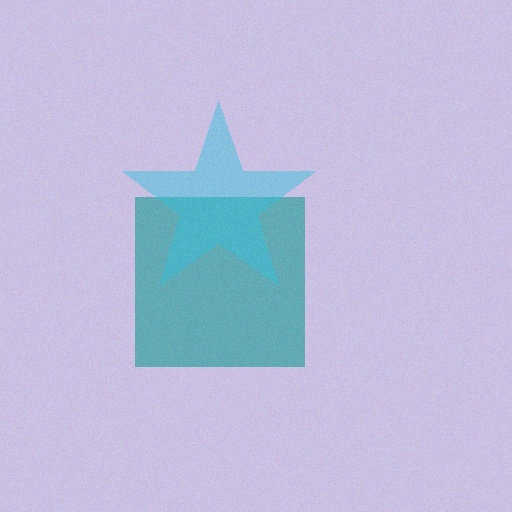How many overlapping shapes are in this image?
There are 2 overlapping shapes in the image.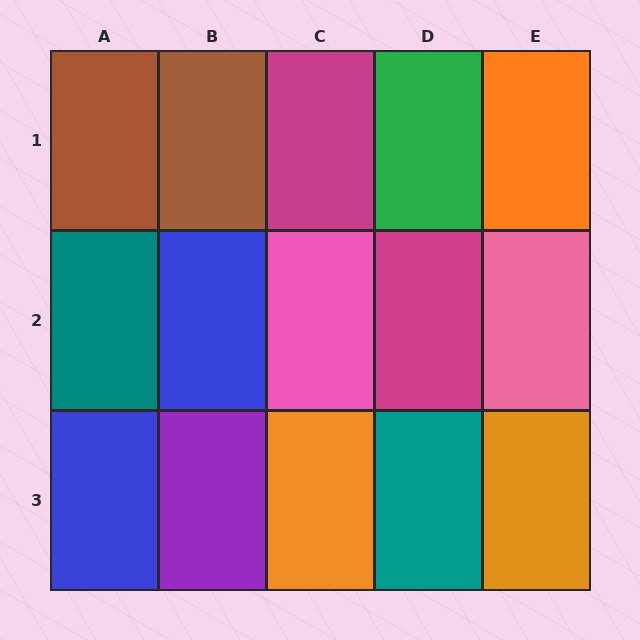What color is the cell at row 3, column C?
Orange.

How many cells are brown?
2 cells are brown.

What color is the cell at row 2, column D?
Magenta.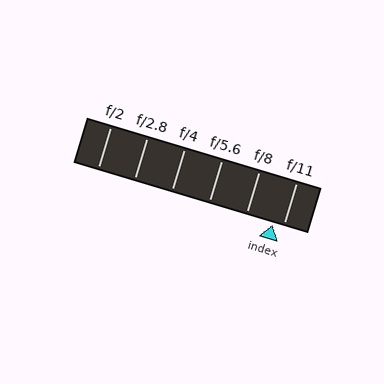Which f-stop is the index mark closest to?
The index mark is closest to f/11.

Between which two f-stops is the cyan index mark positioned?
The index mark is between f/8 and f/11.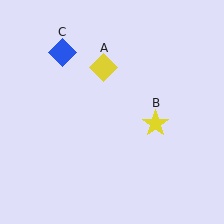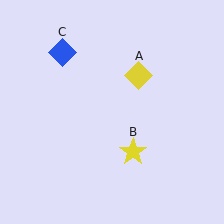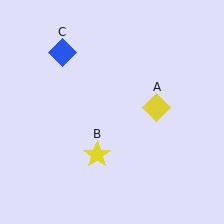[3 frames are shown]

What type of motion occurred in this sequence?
The yellow diamond (object A), yellow star (object B) rotated clockwise around the center of the scene.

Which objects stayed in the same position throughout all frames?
Blue diamond (object C) remained stationary.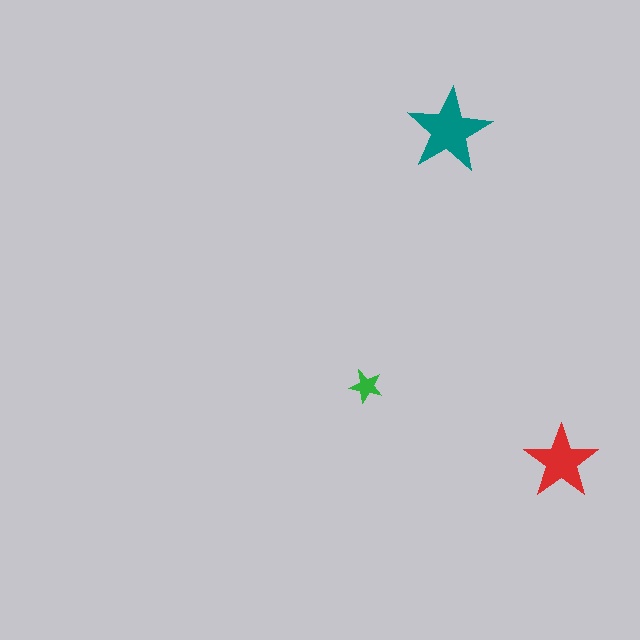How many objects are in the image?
There are 3 objects in the image.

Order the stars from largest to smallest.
the teal one, the red one, the green one.